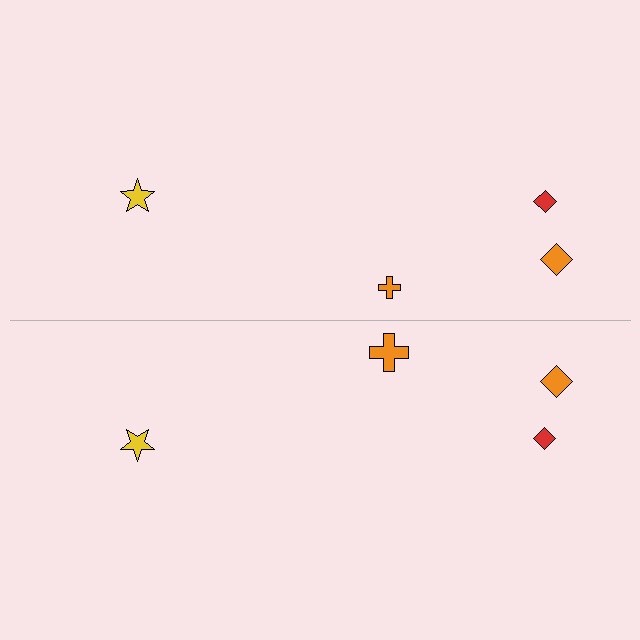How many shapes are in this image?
There are 8 shapes in this image.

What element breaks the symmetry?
The orange cross on the bottom side has a different size than its mirror counterpart.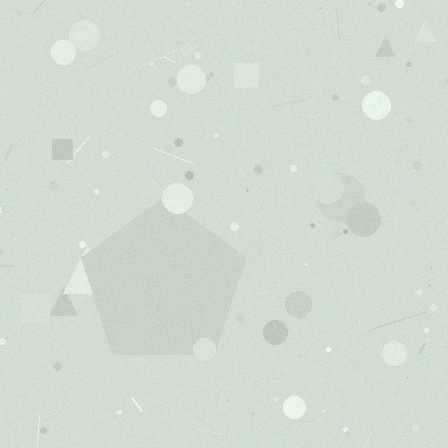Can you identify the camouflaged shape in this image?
The camouflaged shape is a pentagon.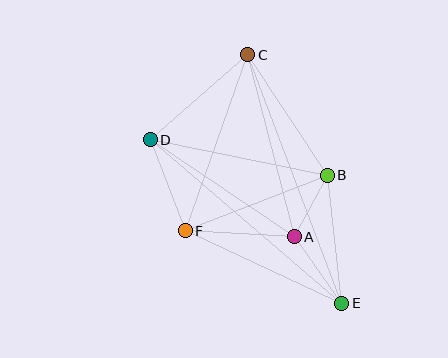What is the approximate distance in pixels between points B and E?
The distance between B and E is approximately 129 pixels.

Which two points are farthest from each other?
Points C and E are farthest from each other.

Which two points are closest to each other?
Points A and B are closest to each other.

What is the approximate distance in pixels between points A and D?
The distance between A and D is approximately 174 pixels.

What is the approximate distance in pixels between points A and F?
The distance between A and F is approximately 109 pixels.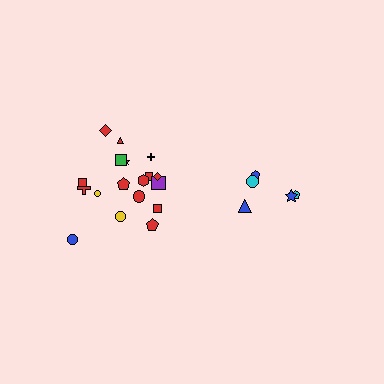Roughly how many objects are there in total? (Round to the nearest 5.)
Roughly 25 objects in total.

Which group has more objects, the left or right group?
The left group.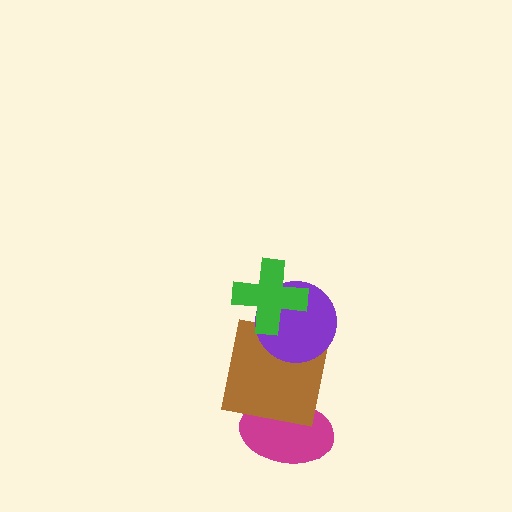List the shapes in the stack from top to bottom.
From top to bottom: the green cross, the purple circle, the brown square, the magenta ellipse.